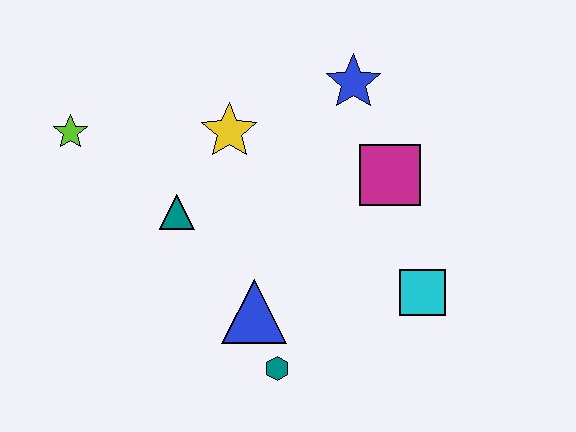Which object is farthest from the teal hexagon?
The lime star is farthest from the teal hexagon.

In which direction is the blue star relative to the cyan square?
The blue star is above the cyan square.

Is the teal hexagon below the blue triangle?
Yes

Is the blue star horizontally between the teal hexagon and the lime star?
No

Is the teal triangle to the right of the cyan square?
No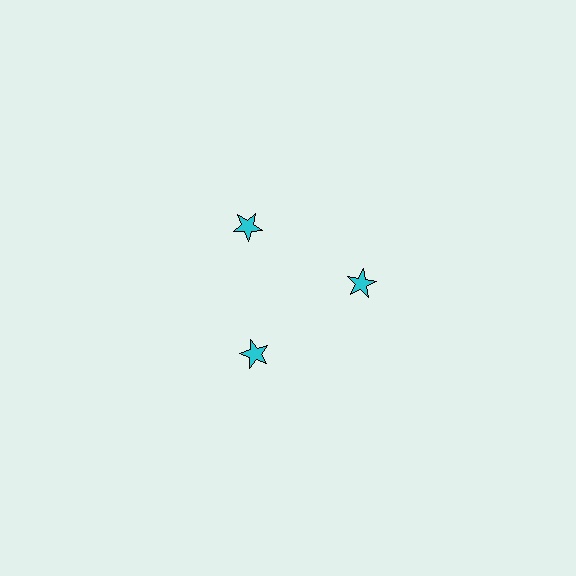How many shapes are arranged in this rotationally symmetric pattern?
There are 3 shapes, arranged in 3 groups of 1.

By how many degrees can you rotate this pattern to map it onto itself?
The pattern maps onto itself every 120 degrees of rotation.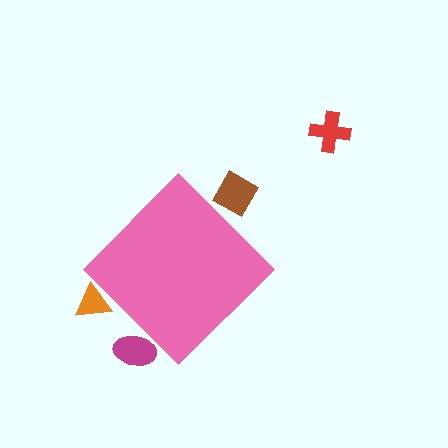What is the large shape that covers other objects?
A pink diamond.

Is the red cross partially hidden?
No, the red cross is fully visible.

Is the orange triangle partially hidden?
Yes, the orange triangle is partially hidden behind the pink diamond.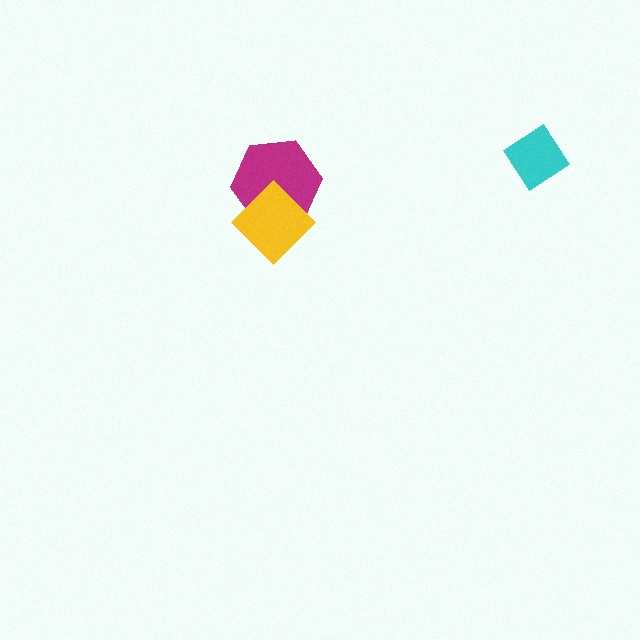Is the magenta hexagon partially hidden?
Yes, it is partially covered by another shape.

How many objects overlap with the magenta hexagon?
1 object overlaps with the magenta hexagon.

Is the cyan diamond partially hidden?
No, no other shape covers it.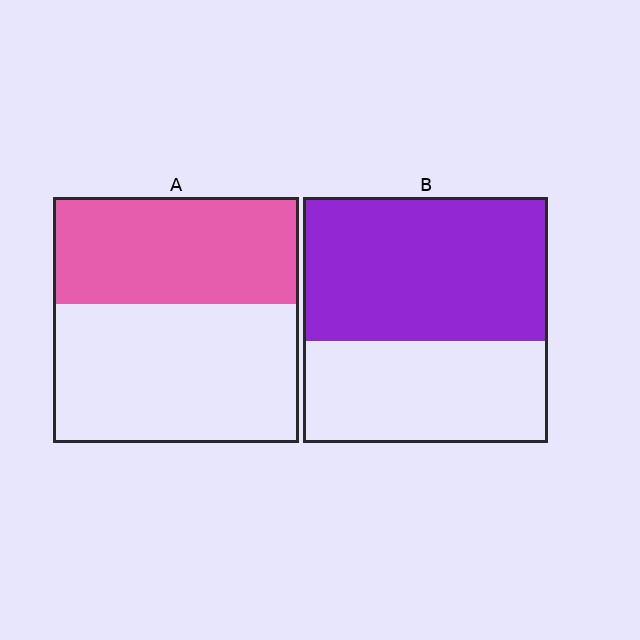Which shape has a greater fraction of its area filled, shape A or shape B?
Shape B.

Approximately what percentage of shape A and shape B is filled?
A is approximately 45% and B is approximately 60%.